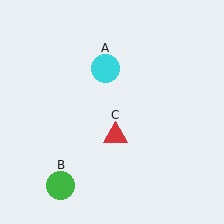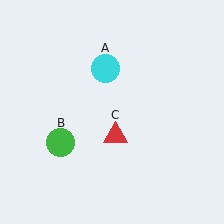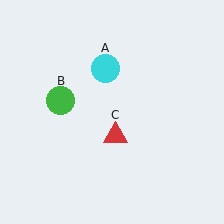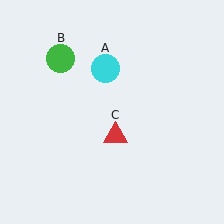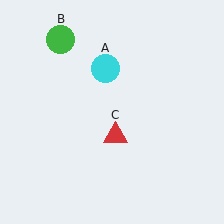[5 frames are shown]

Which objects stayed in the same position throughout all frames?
Cyan circle (object A) and red triangle (object C) remained stationary.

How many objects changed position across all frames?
1 object changed position: green circle (object B).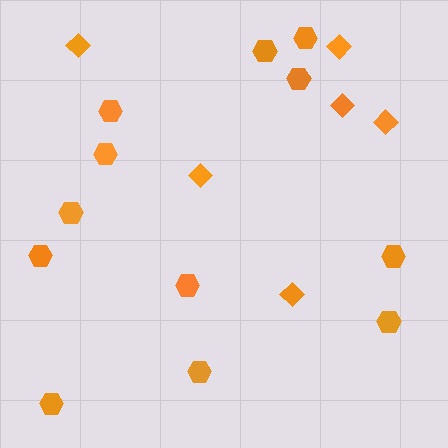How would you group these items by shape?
There are 2 groups: one group of diamonds (6) and one group of hexagons (12).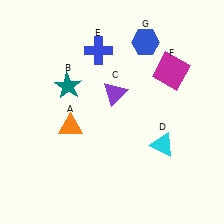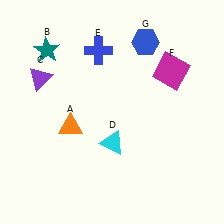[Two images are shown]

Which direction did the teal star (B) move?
The teal star (B) moved up.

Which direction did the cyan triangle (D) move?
The cyan triangle (D) moved left.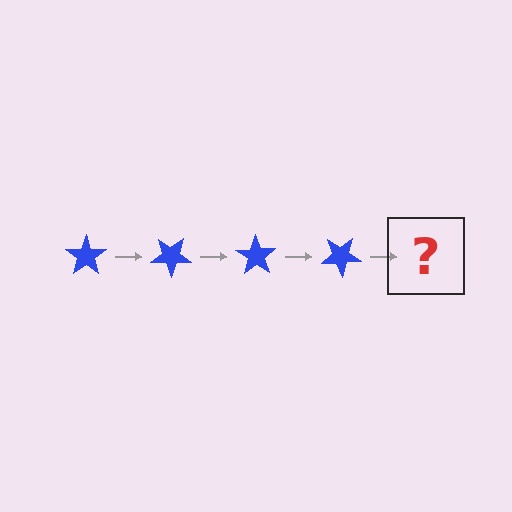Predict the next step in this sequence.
The next step is a blue star rotated 140 degrees.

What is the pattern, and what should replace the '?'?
The pattern is that the star rotates 35 degrees each step. The '?' should be a blue star rotated 140 degrees.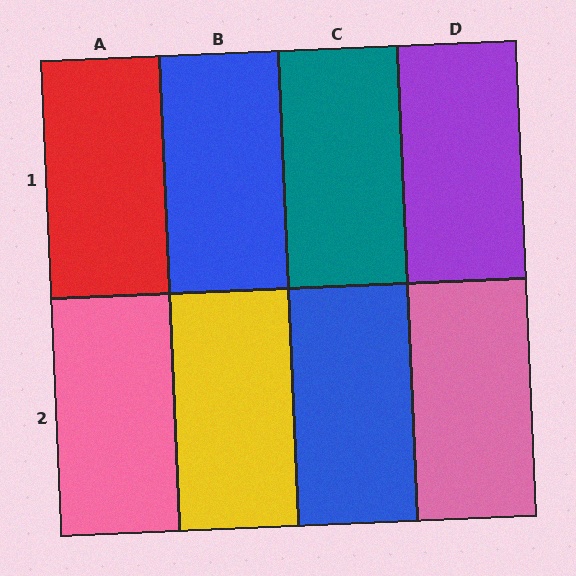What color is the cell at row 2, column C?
Blue.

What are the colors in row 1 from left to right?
Red, blue, teal, purple.